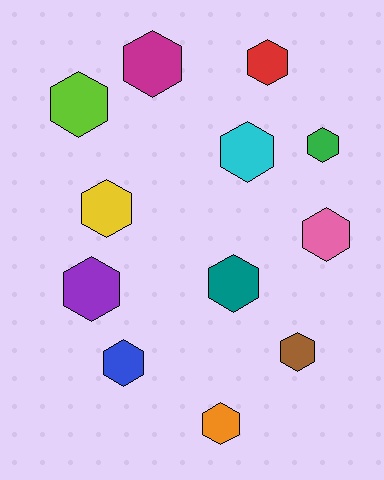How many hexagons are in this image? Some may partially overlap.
There are 12 hexagons.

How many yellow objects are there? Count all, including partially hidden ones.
There is 1 yellow object.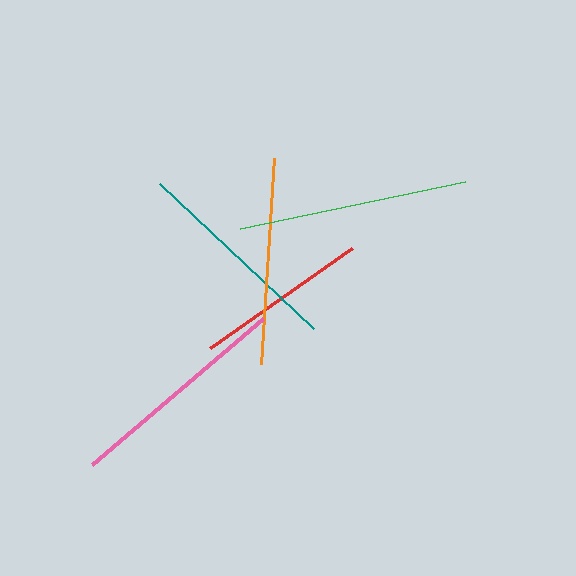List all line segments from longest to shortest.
From longest to shortest: green, pink, teal, orange, red.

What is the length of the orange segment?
The orange segment is approximately 206 pixels long.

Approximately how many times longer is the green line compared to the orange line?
The green line is approximately 1.1 times the length of the orange line.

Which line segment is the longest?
The green line is the longest at approximately 230 pixels.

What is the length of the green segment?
The green segment is approximately 230 pixels long.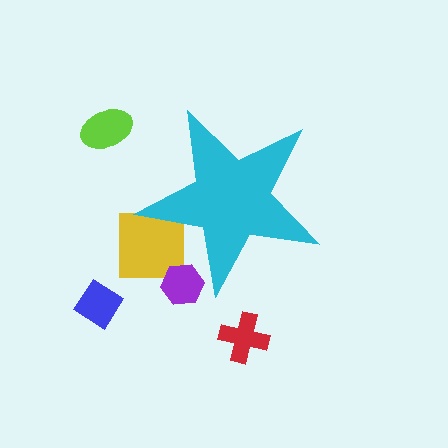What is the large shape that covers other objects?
A cyan star.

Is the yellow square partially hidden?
Yes, the yellow square is partially hidden behind the cyan star.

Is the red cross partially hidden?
No, the red cross is fully visible.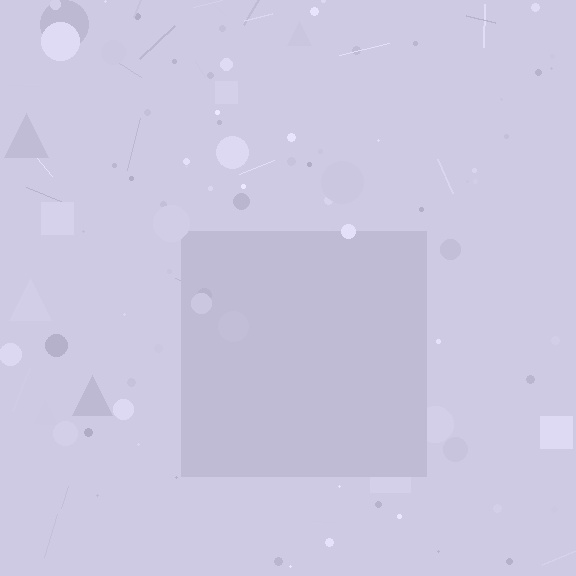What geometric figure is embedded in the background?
A square is embedded in the background.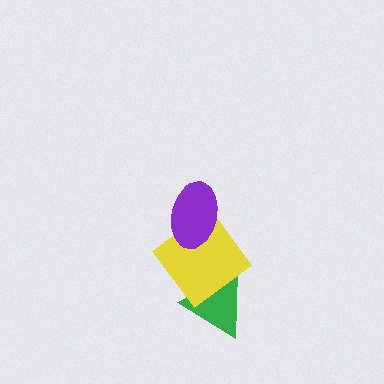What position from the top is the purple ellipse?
The purple ellipse is 1st from the top.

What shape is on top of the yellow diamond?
The purple ellipse is on top of the yellow diamond.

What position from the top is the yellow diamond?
The yellow diamond is 2nd from the top.